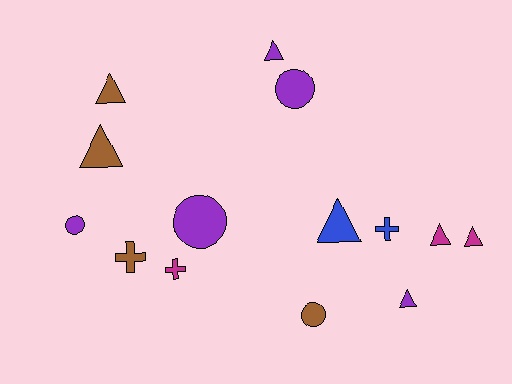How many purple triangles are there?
There are 2 purple triangles.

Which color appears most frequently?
Purple, with 5 objects.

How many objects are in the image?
There are 14 objects.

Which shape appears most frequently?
Triangle, with 7 objects.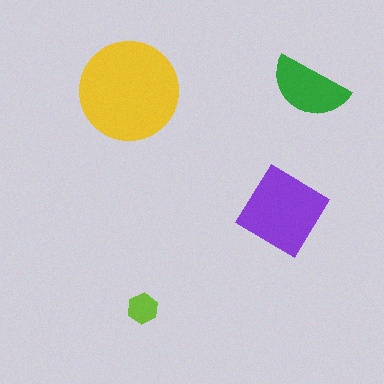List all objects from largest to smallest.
The yellow circle, the purple diamond, the green semicircle, the lime hexagon.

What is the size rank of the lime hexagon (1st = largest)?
4th.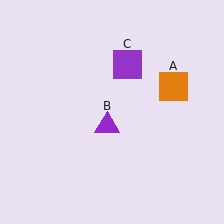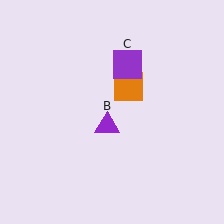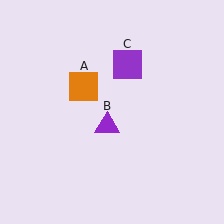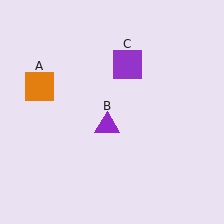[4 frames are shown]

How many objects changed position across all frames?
1 object changed position: orange square (object A).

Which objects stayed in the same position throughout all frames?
Purple triangle (object B) and purple square (object C) remained stationary.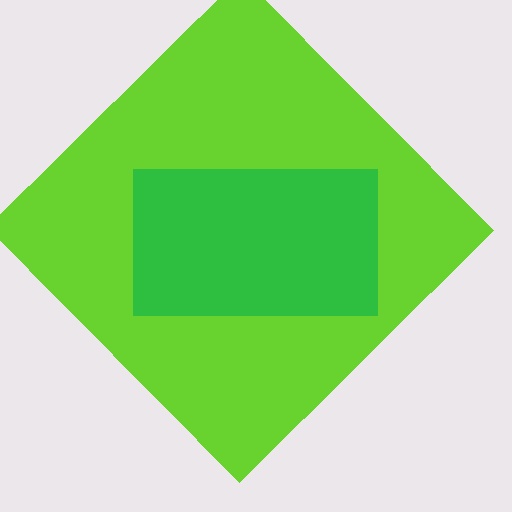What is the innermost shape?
The green rectangle.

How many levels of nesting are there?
2.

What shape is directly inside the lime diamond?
The green rectangle.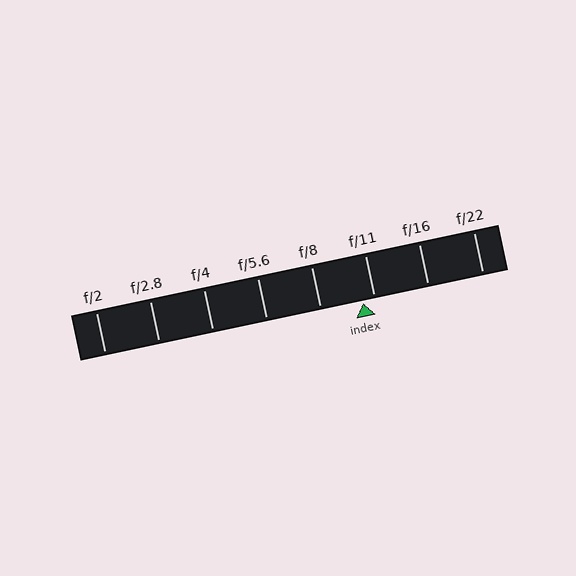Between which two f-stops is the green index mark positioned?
The index mark is between f/8 and f/11.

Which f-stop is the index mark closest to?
The index mark is closest to f/11.